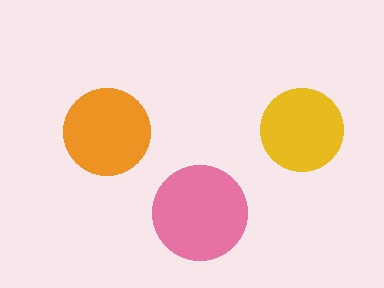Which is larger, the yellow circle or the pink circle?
The pink one.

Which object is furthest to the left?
The orange circle is leftmost.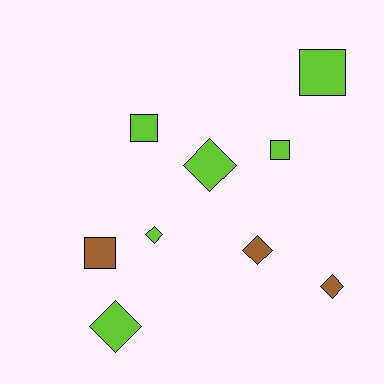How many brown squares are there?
There is 1 brown square.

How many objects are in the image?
There are 9 objects.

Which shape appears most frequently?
Diamond, with 5 objects.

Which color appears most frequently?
Lime, with 6 objects.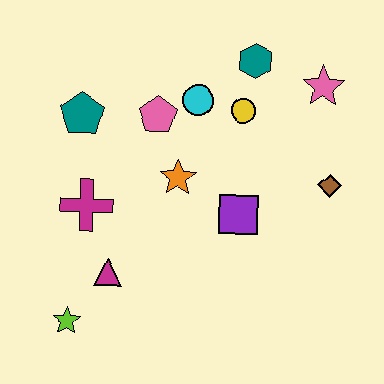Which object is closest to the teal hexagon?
The yellow circle is closest to the teal hexagon.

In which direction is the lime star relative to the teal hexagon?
The lime star is below the teal hexagon.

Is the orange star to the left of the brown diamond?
Yes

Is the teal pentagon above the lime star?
Yes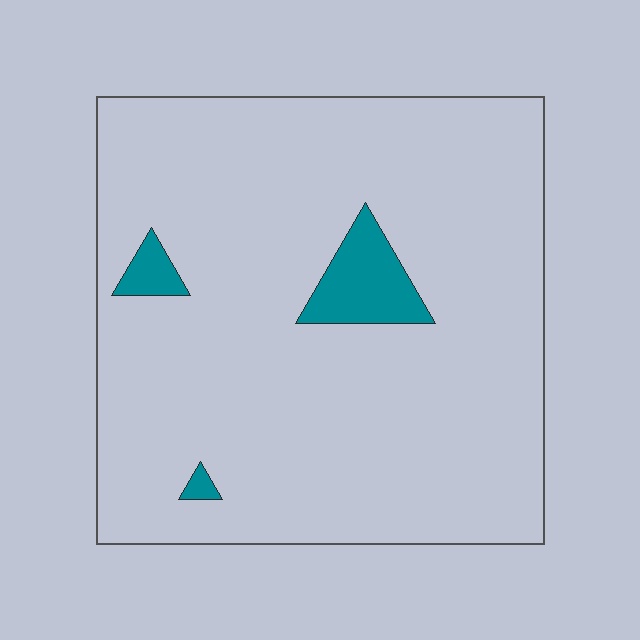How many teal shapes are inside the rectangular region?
3.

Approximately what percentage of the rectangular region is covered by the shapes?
Approximately 5%.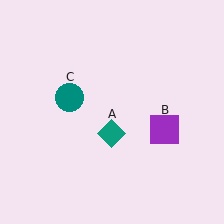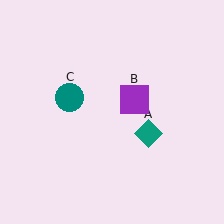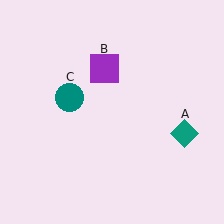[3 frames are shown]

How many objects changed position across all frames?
2 objects changed position: teal diamond (object A), purple square (object B).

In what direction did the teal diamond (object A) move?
The teal diamond (object A) moved right.